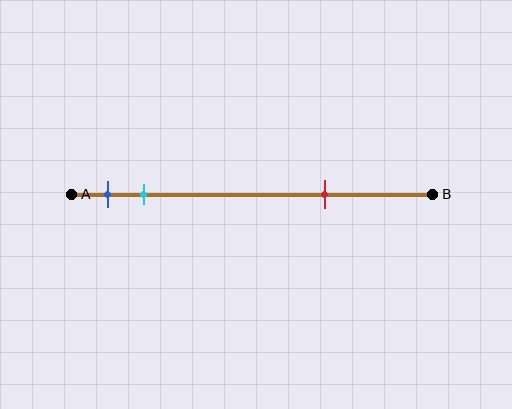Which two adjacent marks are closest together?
The blue and cyan marks are the closest adjacent pair.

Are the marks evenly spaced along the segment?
No, the marks are not evenly spaced.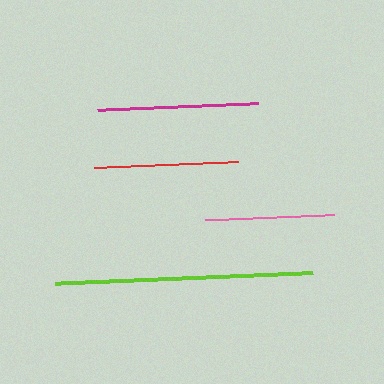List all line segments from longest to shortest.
From longest to shortest: lime, magenta, red, pink.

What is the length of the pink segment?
The pink segment is approximately 129 pixels long.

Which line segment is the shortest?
The pink line is the shortest at approximately 129 pixels.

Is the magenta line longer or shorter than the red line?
The magenta line is longer than the red line.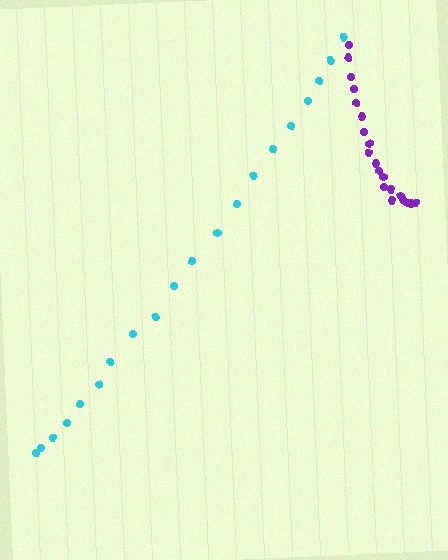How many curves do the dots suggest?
There are 2 distinct paths.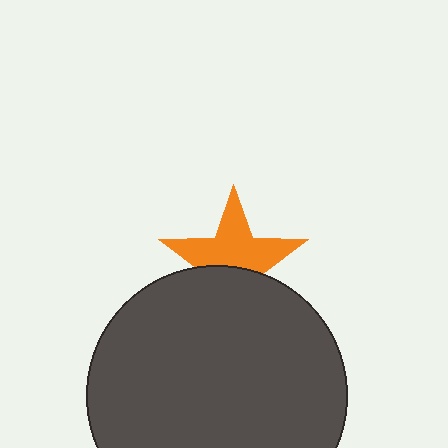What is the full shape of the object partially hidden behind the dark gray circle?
The partially hidden object is an orange star.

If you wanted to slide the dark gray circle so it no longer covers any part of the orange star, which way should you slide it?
Slide it down — that is the most direct way to separate the two shapes.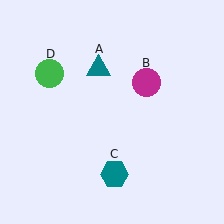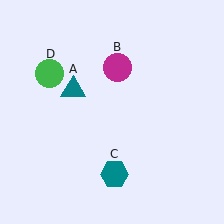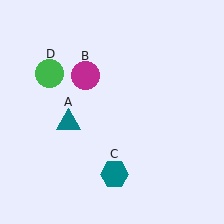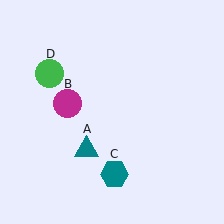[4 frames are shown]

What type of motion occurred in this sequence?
The teal triangle (object A), magenta circle (object B) rotated counterclockwise around the center of the scene.